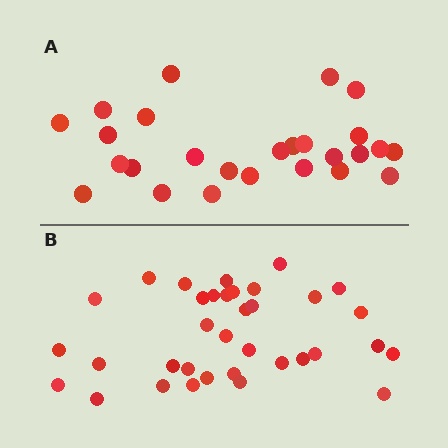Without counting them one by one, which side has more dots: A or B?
Region B (the bottom region) has more dots.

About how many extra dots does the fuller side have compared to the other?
Region B has roughly 8 or so more dots than region A.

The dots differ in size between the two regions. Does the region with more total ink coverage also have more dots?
No. Region A has more total ink coverage because its dots are larger, but region B actually contains more individual dots. Total area can be misleading — the number of items is what matters here.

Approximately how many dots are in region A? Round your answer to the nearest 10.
About 30 dots. (The exact count is 26, which rounds to 30.)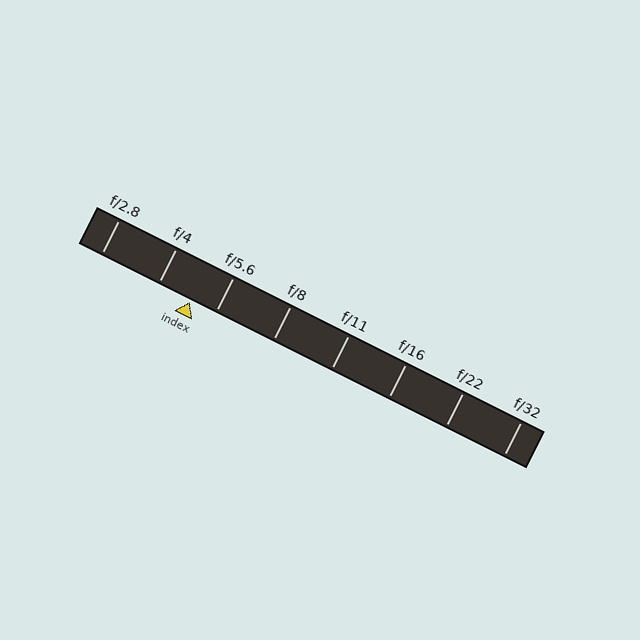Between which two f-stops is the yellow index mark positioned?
The index mark is between f/4 and f/5.6.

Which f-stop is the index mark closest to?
The index mark is closest to f/5.6.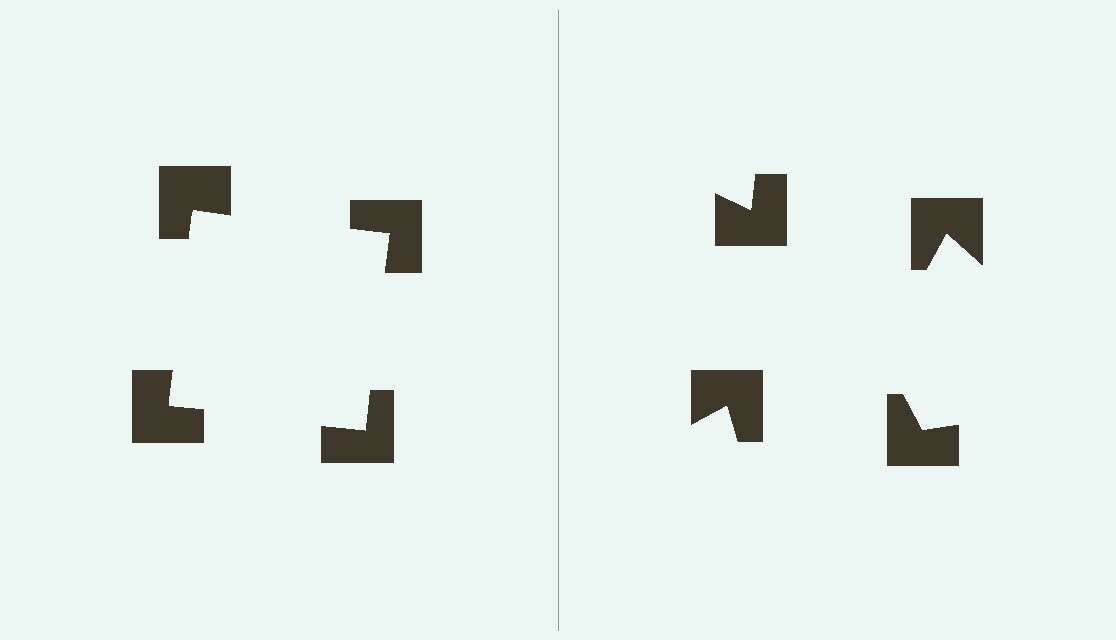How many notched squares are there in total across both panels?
8 — 4 on each side.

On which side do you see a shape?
An illusory square appears on the left side. On the right side the wedge cuts are rotated, so no coherent shape forms.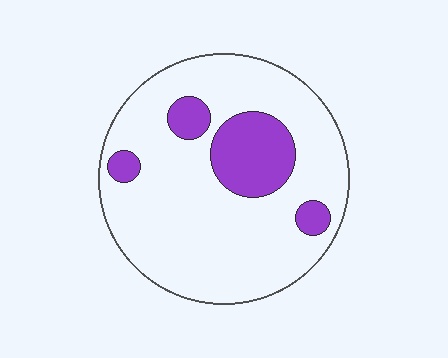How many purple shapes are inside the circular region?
4.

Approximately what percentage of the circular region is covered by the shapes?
Approximately 20%.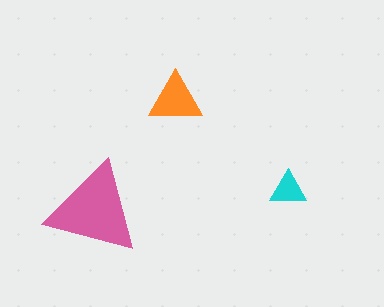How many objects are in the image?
There are 3 objects in the image.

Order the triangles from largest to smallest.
the pink one, the orange one, the cyan one.